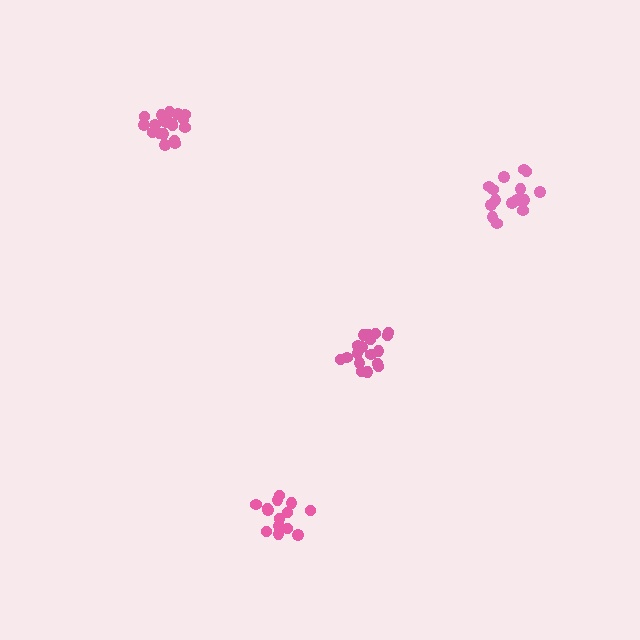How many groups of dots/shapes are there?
There are 4 groups.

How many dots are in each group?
Group 1: 19 dots, Group 2: 18 dots, Group 3: 16 dots, Group 4: 14 dots (67 total).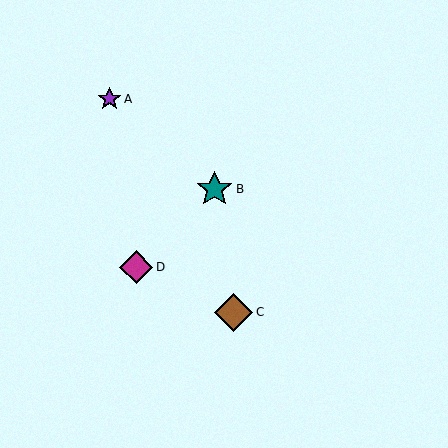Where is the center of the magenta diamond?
The center of the magenta diamond is at (136, 267).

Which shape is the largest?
The brown diamond (labeled C) is the largest.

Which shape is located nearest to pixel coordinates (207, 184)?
The teal star (labeled B) at (214, 189) is nearest to that location.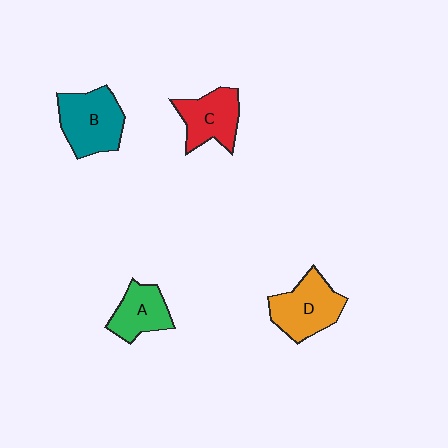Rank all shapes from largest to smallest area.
From largest to smallest: B (teal), D (orange), C (red), A (green).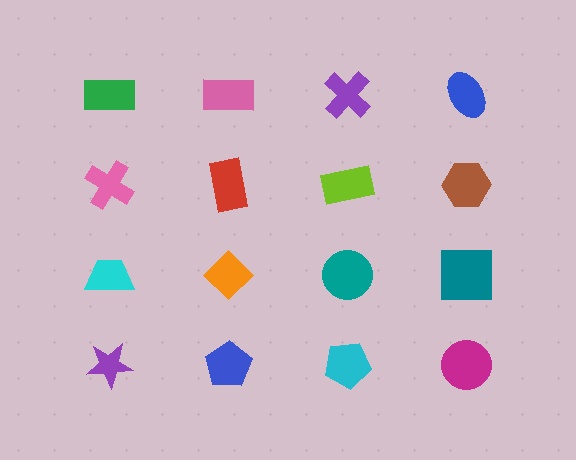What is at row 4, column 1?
A purple star.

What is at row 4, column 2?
A blue pentagon.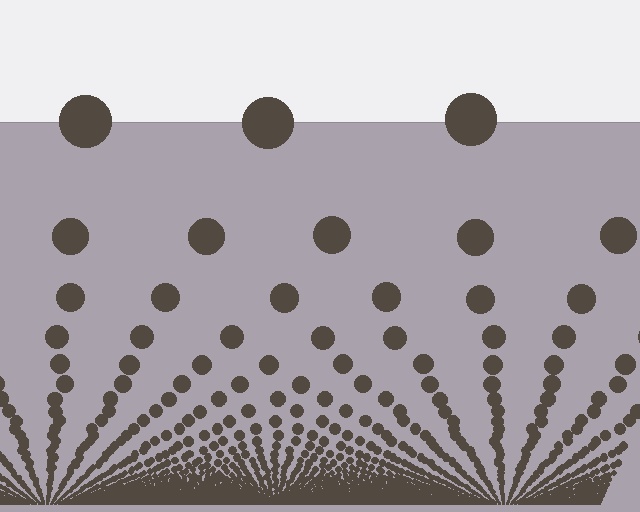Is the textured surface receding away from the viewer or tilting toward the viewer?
The surface appears to tilt toward the viewer. Texture elements get larger and sparser toward the top.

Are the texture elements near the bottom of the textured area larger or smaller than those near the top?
Smaller. The gradient is inverted — elements near the bottom are smaller and denser.